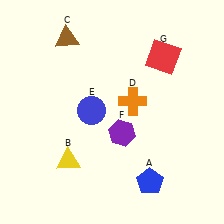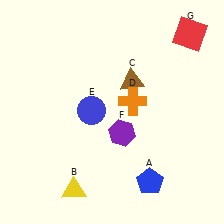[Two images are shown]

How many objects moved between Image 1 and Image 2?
3 objects moved between the two images.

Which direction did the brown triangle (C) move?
The brown triangle (C) moved right.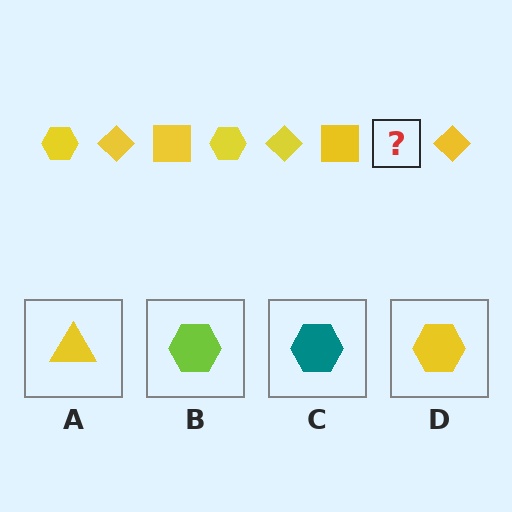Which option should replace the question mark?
Option D.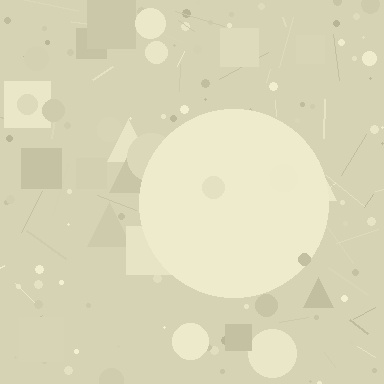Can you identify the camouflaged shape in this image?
The camouflaged shape is a circle.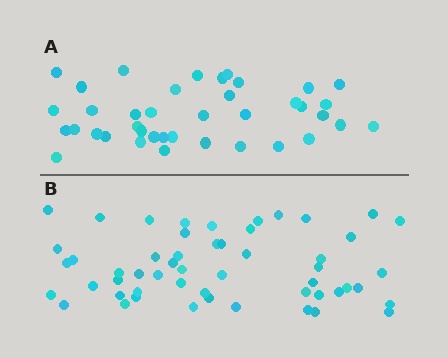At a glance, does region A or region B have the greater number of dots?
Region B (the bottom region) has more dots.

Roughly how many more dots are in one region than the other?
Region B has approximately 15 more dots than region A.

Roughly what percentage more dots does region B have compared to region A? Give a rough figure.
About 35% more.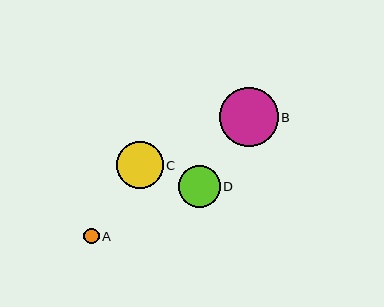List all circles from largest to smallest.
From largest to smallest: B, C, D, A.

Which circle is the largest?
Circle B is the largest with a size of approximately 59 pixels.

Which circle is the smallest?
Circle A is the smallest with a size of approximately 15 pixels.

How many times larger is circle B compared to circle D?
Circle B is approximately 1.4 times the size of circle D.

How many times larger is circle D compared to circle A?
Circle D is approximately 2.7 times the size of circle A.